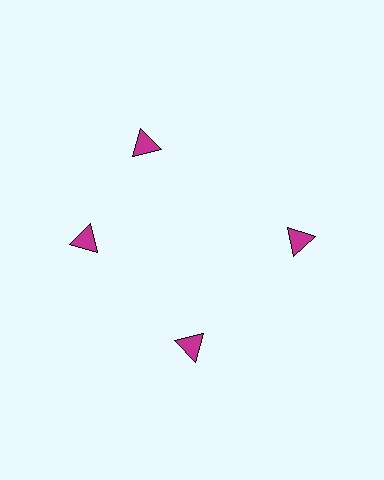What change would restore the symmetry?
The symmetry would be restored by rotating it back into even spacing with its neighbors so that all 4 triangles sit at equal angles and equal distance from the center.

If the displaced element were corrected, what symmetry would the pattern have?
It would have 4-fold rotational symmetry — the pattern would map onto itself every 90 degrees.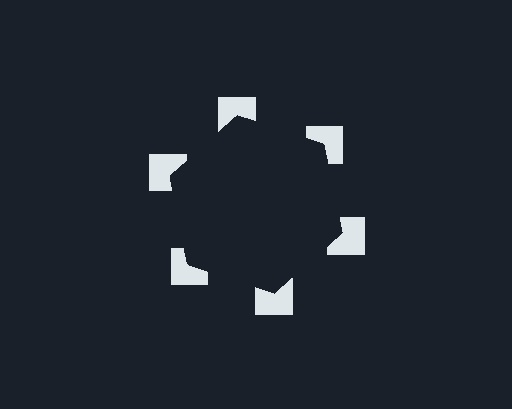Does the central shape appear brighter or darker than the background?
It typically appears slightly darker than the background, even though no actual brightness change is drawn.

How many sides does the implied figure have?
6 sides.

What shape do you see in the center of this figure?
An illusory hexagon — its edges are inferred from the aligned wedge cuts in the notched squares, not physically drawn.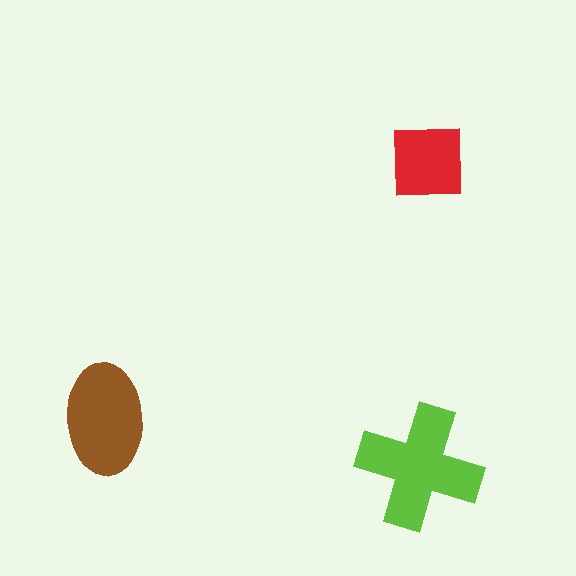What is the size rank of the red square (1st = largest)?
3rd.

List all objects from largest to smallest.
The lime cross, the brown ellipse, the red square.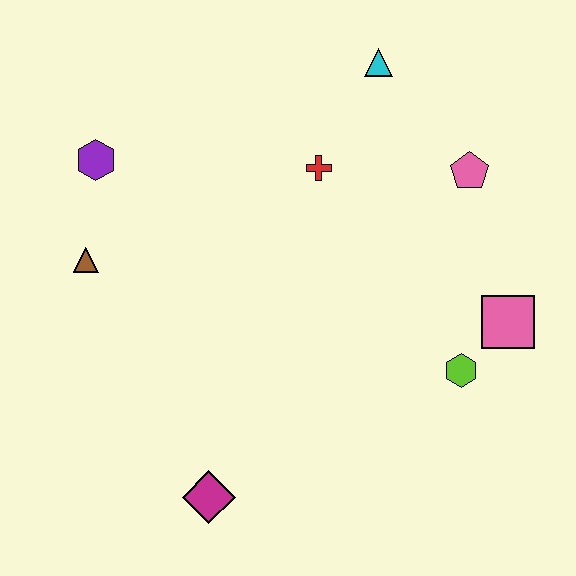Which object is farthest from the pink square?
The purple hexagon is farthest from the pink square.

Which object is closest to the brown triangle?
The purple hexagon is closest to the brown triangle.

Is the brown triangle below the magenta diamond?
No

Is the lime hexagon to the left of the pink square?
Yes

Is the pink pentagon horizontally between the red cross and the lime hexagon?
No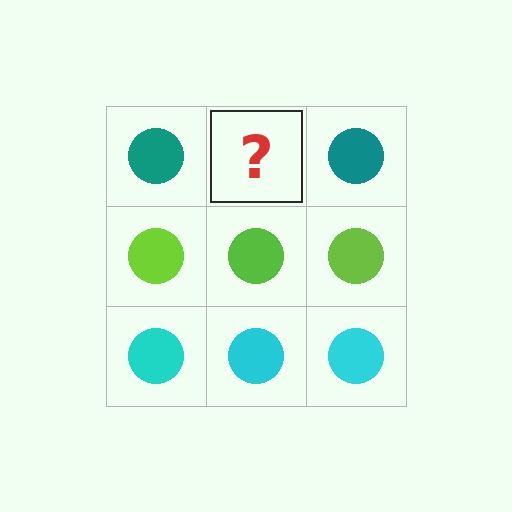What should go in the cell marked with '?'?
The missing cell should contain a teal circle.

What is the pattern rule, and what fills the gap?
The rule is that each row has a consistent color. The gap should be filled with a teal circle.